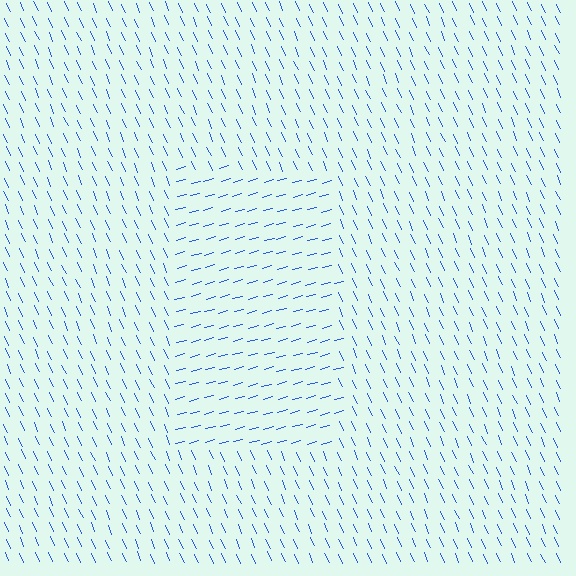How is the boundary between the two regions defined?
The boundary is defined purely by a change in line orientation (approximately 81 degrees difference). All lines are the same color and thickness.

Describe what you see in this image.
The image is filled with small blue line segments. A rectangle region in the image has lines oriented differently from the surrounding lines, creating a visible texture boundary.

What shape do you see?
I see a rectangle.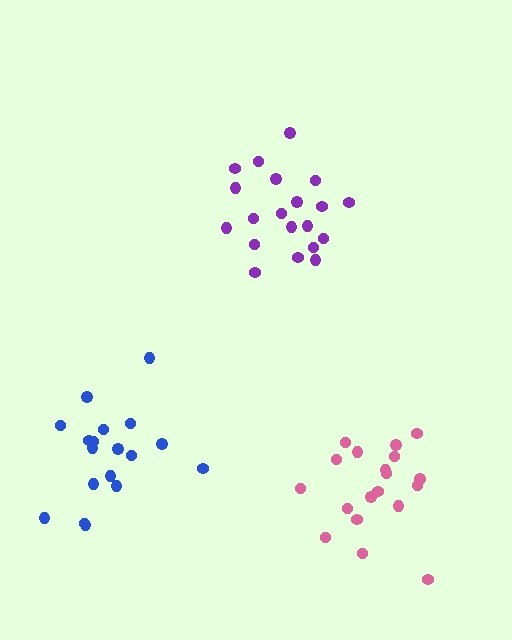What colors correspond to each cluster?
The clusters are colored: pink, purple, blue.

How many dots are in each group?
Group 1: 19 dots, Group 2: 20 dots, Group 3: 18 dots (57 total).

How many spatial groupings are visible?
There are 3 spatial groupings.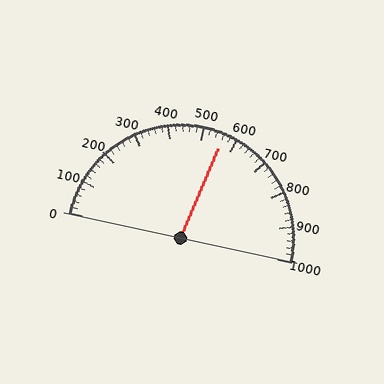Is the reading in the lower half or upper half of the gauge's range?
The reading is in the upper half of the range (0 to 1000).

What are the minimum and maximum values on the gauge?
The gauge ranges from 0 to 1000.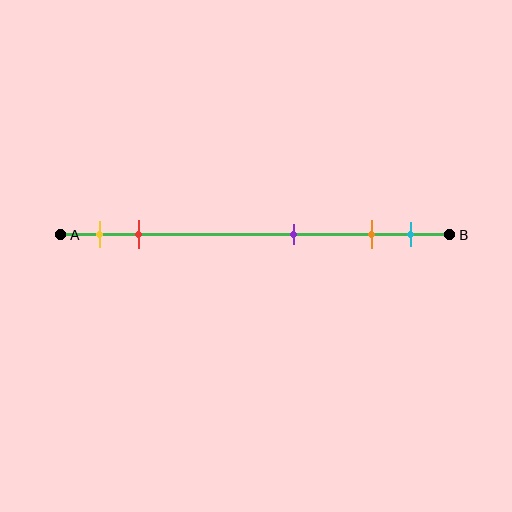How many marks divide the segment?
There are 5 marks dividing the segment.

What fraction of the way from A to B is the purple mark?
The purple mark is approximately 60% (0.6) of the way from A to B.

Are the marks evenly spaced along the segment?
No, the marks are not evenly spaced.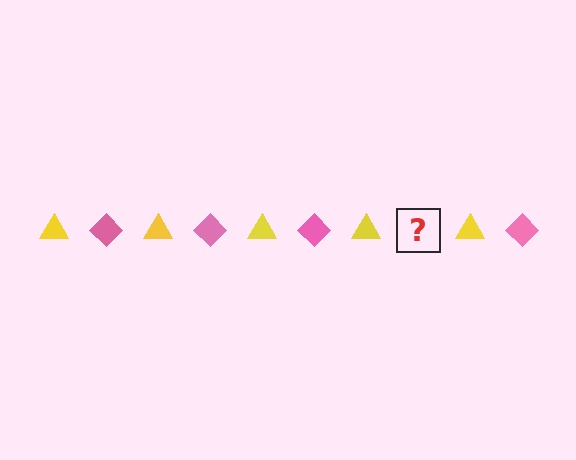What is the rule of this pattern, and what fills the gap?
The rule is that the pattern alternates between yellow triangle and pink diamond. The gap should be filled with a pink diamond.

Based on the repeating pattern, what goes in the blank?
The blank should be a pink diamond.